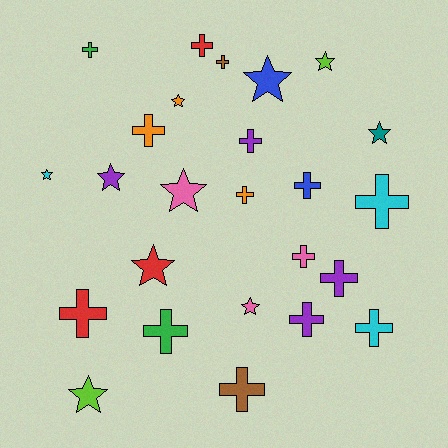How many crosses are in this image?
There are 15 crosses.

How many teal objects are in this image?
There is 1 teal object.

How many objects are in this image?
There are 25 objects.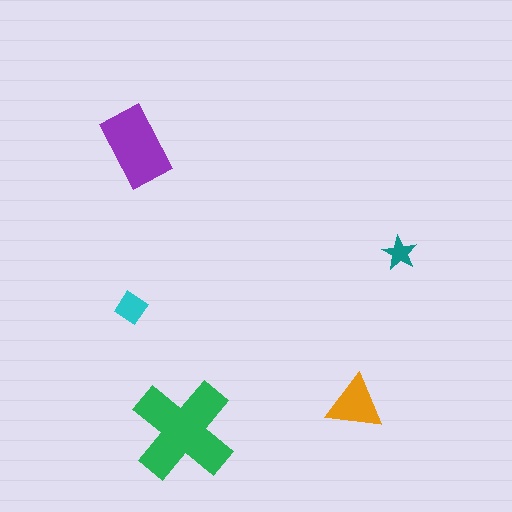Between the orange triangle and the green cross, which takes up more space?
The green cross.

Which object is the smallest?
The teal star.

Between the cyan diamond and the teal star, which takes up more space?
The cyan diamond.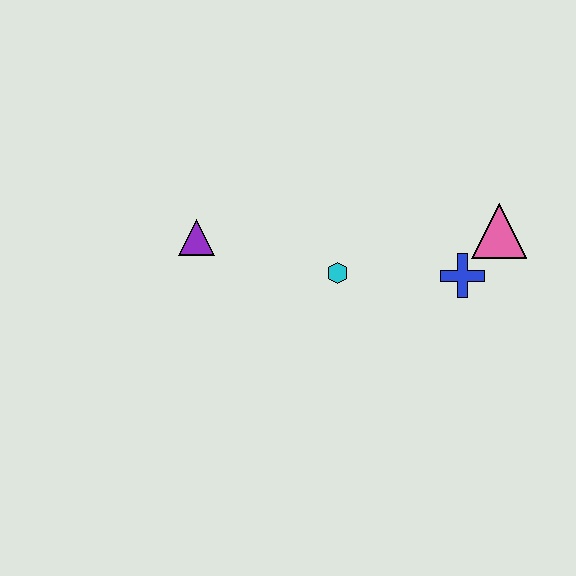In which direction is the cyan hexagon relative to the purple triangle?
The cyan hexagon is to the right of the purple triangle.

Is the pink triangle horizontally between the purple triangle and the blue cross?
No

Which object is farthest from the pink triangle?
The purple triangle is farthest from the pink triangle.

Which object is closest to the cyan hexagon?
The blue cross is closest to the cyan hexagon.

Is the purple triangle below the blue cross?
No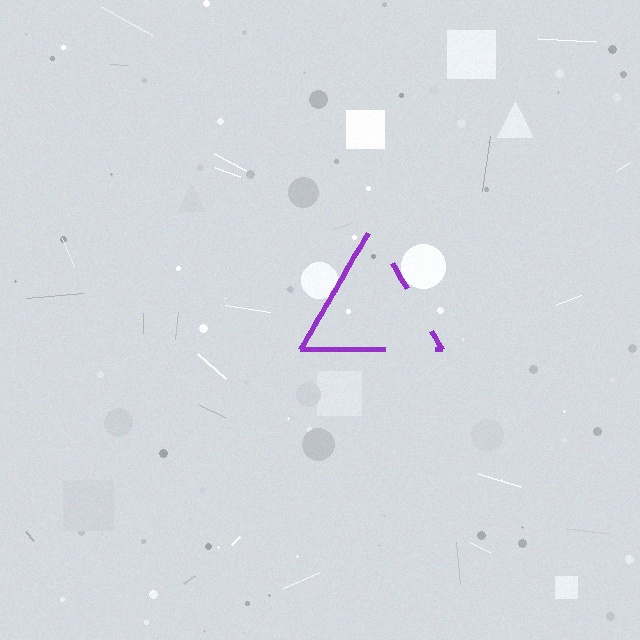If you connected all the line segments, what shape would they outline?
They would outline a triangle.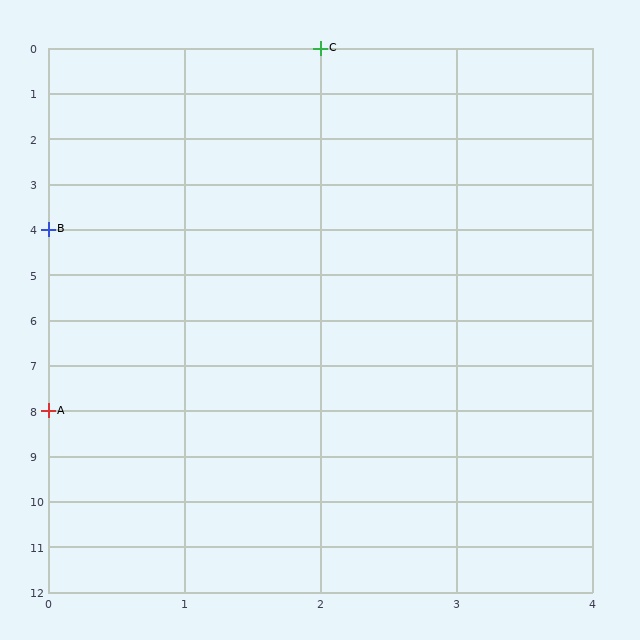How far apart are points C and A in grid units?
Points C and A are 2 columns and 8 rows apart (about 8.2 grid units diagonally).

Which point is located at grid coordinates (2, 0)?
Point C is at (2, 0).